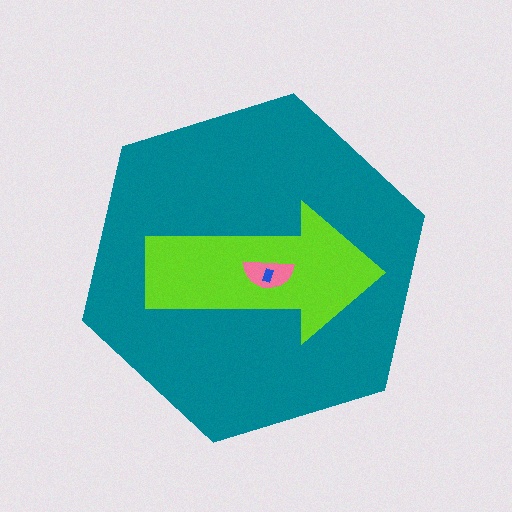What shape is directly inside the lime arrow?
The pink semicircle.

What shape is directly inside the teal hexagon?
The lime arrow.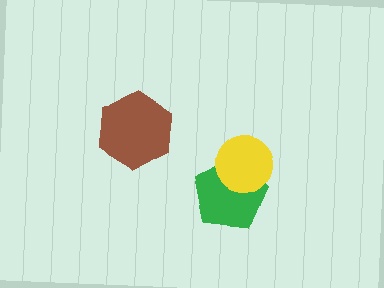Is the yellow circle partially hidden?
No, no other shape covers it.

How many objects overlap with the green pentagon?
1 object overlaps with the green pentagon.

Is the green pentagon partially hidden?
Yes, it is partially covered by another shape.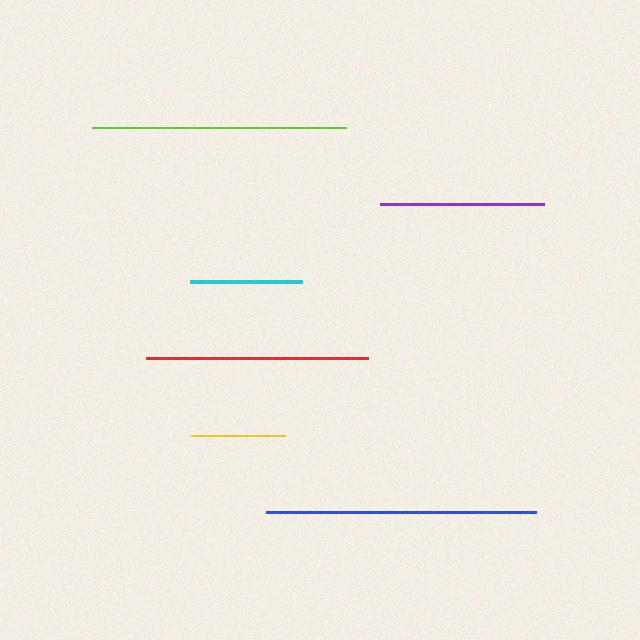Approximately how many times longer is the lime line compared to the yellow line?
The lime line is approximately 2.7 times the length of the yellow line.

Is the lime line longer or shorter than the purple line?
The lime line is longer than the purple line.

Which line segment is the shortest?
The yellow line is the shortest at approximately 94 pixels.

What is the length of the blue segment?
The blue segment is approximately 270 pixels long.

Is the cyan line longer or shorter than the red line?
The red line is longer than the cyan line.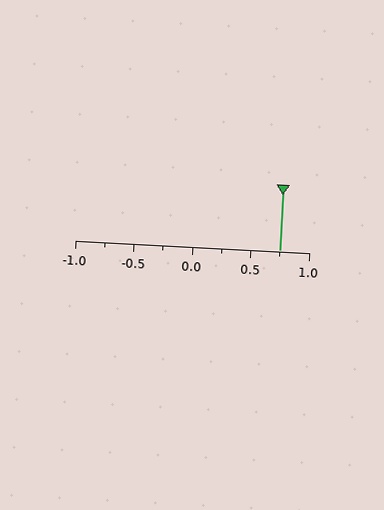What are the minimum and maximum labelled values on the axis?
The axis runs from -1.0 to 1.0.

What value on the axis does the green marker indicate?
The marker indicates approximately 0.75.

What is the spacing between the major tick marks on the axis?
The major ticks are spaced 0.5 apart.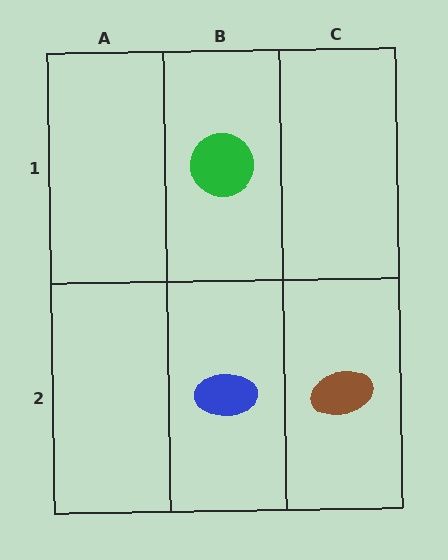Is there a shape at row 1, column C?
No, that cell is empty.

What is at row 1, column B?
A green circle.